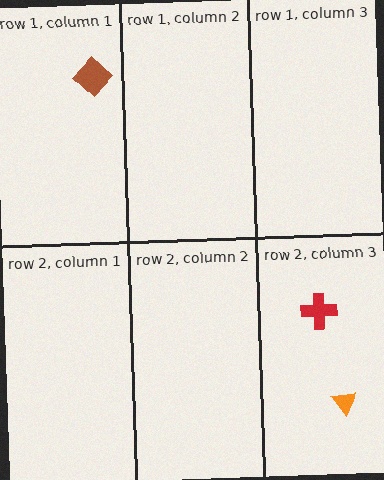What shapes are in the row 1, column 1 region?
The brown diamond.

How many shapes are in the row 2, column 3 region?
2.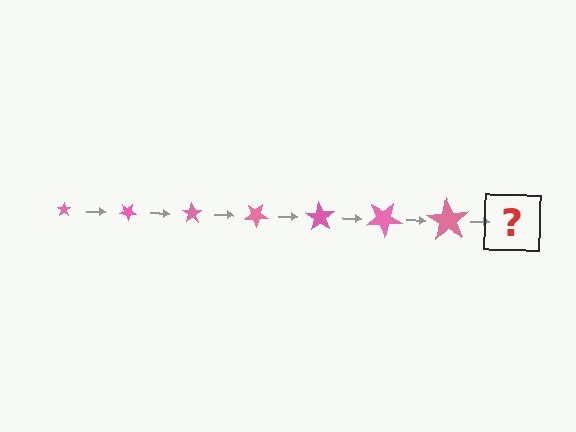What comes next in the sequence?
The next element should be a star, larger than the previous one and rotated 245 degrees from the start.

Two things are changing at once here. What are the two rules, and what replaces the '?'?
The two rules are that the star grows larger each step and it rotates 35 degrees each step. The '?' should be a star, larger than the previous one and rotated 245 degrees from the start.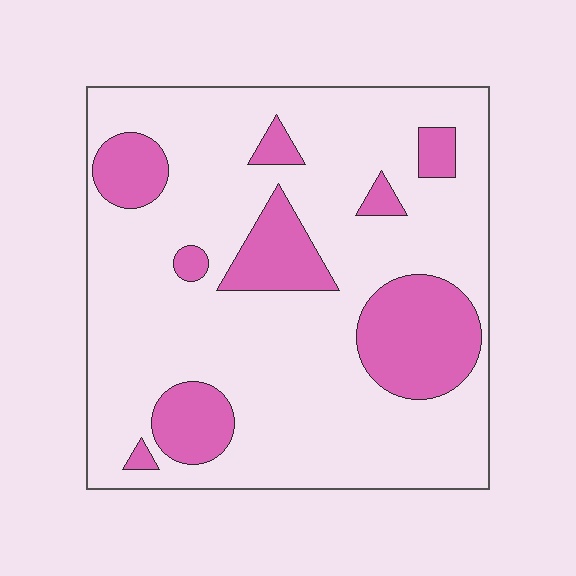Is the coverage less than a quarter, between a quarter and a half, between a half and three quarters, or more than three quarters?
Less than a quarter.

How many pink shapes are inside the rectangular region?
9.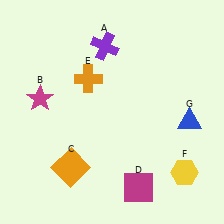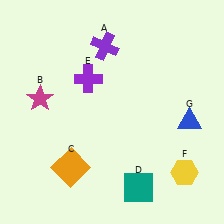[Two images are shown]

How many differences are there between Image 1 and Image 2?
There are 2 differences between the two images.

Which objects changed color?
D changed from magenta to teal. E changed from orange to purple.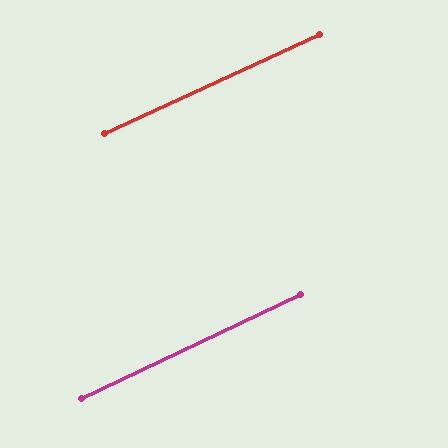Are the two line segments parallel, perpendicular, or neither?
Parallel — their directions differ by only 0.6°.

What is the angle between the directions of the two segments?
Approximately 1 degree.